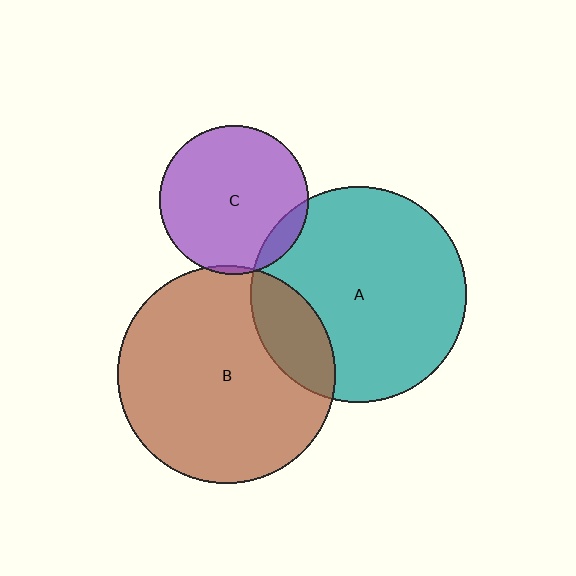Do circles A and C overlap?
Yes.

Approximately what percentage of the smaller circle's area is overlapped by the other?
Approximately 10%.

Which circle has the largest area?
Circle B (brown).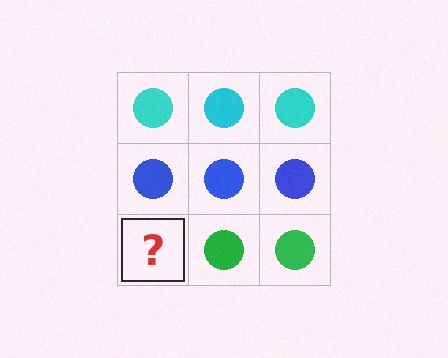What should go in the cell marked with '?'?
The missing cell should contain a green circle.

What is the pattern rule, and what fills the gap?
The rule is that each row has a consistent color. The gap should be filled with a green circle.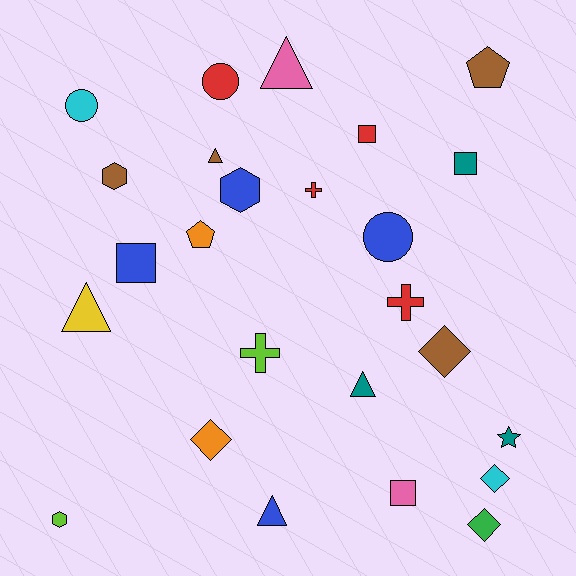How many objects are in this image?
There are 25 objects.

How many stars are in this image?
There is 1 star.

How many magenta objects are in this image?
There are no magenta objects.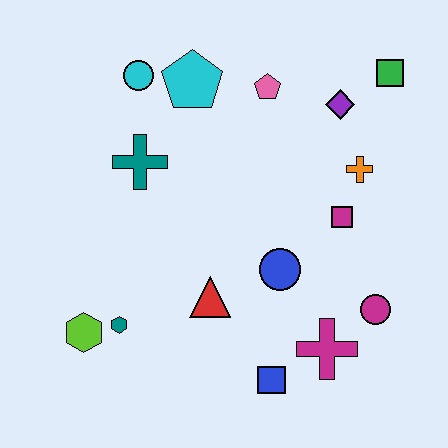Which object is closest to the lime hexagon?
The teal hexagon is closest to the lime hexagon.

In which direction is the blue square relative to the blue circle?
The blue square is below the blue circle.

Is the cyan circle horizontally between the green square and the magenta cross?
No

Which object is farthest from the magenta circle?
The cyan circle is farthest from the magenta circle.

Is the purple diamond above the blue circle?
Yes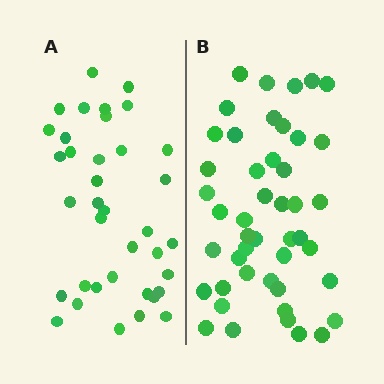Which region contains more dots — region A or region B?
Region B (the right region) has more dots.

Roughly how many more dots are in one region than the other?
Region B has roughly 8 or so more dots than region A.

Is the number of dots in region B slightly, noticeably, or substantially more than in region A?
Region B has only slightly more — the two regions are fairly close. The ratio is roughly 1.2 to 1.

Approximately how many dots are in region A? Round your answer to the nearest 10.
About 40 dots. (The exact count is 37, which rounds to 40.)